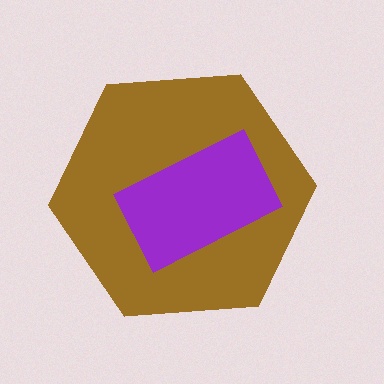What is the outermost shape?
The brown hexagon.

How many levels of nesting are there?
2.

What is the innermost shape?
The purple rectangle.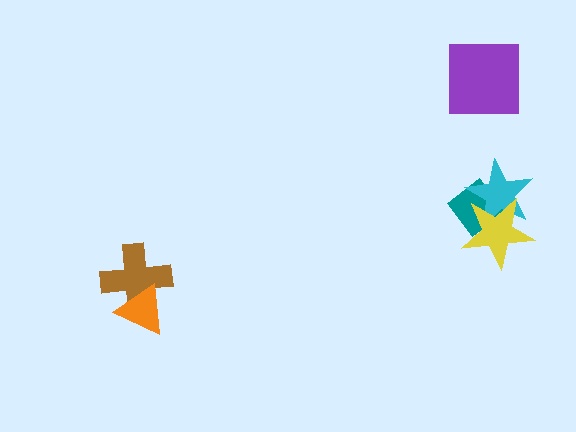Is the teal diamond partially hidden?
Yes, it is partially covered by another shape.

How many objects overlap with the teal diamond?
2 objects overlap with the teal diamond.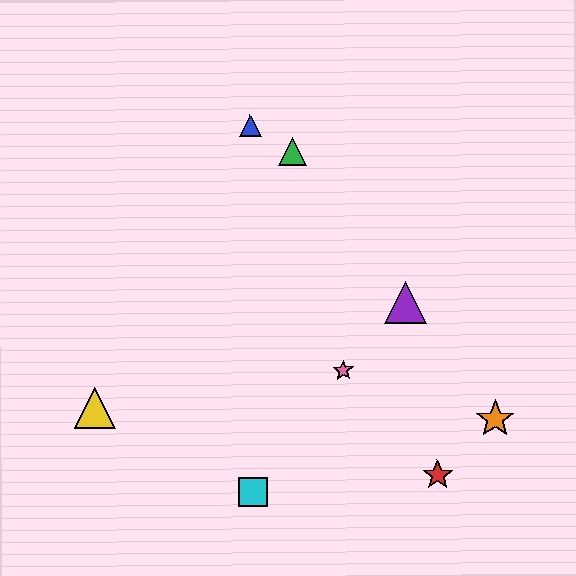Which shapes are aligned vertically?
The blue triangle, the cyan square are aligned vertically.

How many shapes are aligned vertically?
2 shapes (the blue triangle, the cyan square) are aligned vertically.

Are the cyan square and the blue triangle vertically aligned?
Yes, both are at x≈253.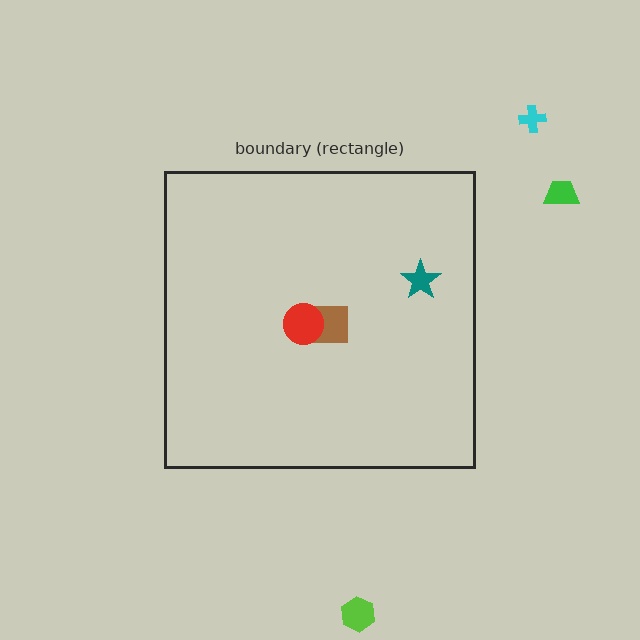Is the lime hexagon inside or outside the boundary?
Outside.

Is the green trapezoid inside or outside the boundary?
Outside.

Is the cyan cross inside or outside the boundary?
Outside.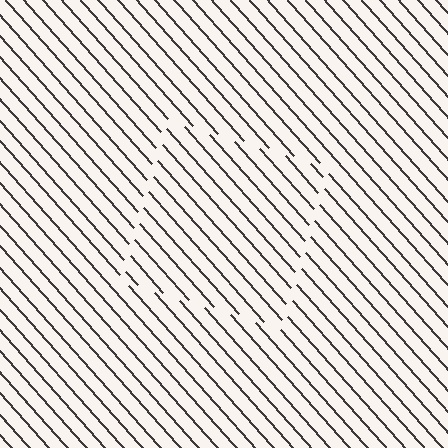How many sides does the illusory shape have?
4 sides — the line-ends trace a square.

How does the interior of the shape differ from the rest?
The interior of the shape contains the same grating, shifted by half a period — the contour is defined by the phase discontinuity where line-ends from the inner and outer gratings abut.